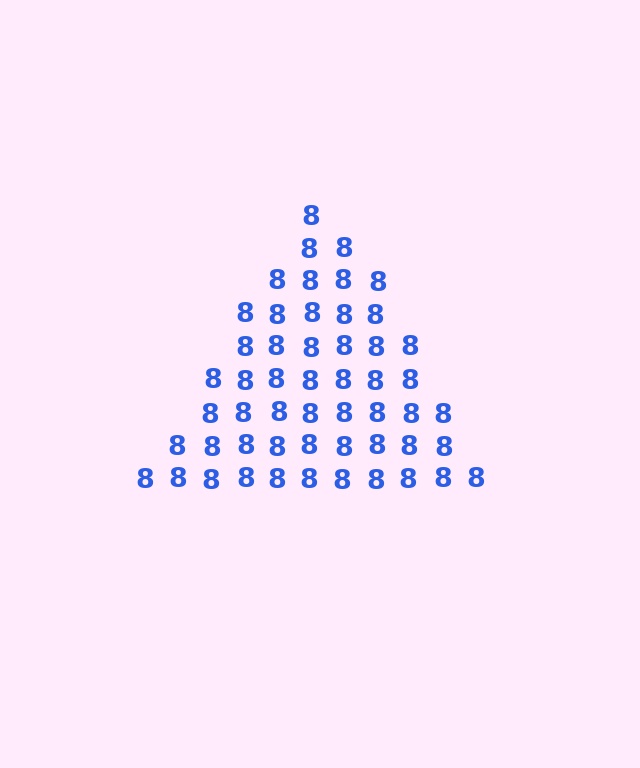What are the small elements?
The small elements are digit 8's.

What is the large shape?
The large shape is a triangle.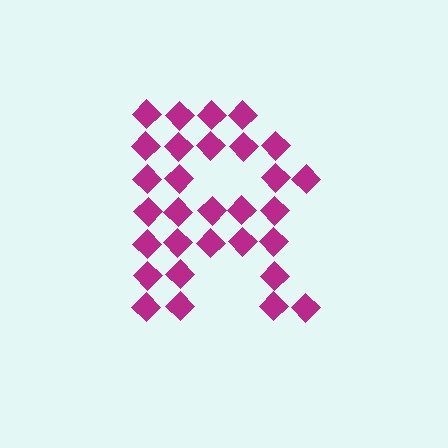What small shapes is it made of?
It is made of small diamonds.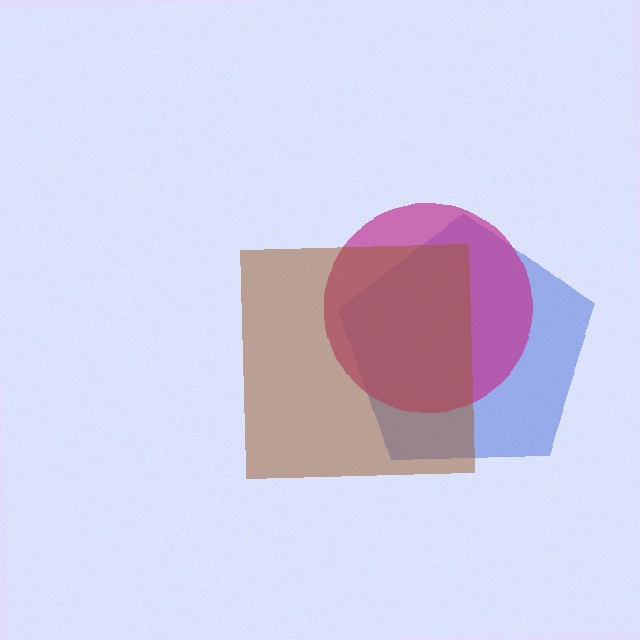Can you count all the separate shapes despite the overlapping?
Yes, there are 3 separate shapes.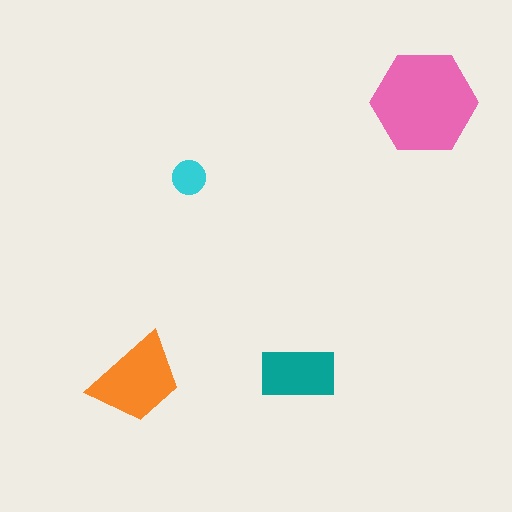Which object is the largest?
The pink hexagon.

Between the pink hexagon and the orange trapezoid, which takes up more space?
The pink hexagon.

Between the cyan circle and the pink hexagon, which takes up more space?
The pink hexagon.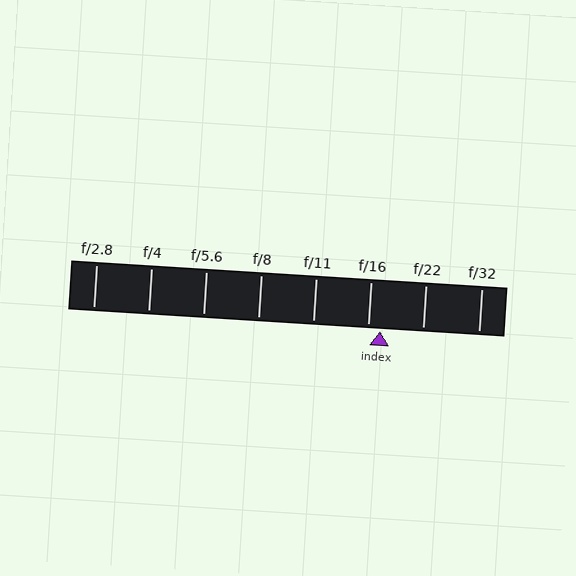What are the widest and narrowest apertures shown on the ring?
The widest aperture shown is f/2.8 and the narrowest is f/32.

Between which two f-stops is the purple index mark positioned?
The index mark is between f/16 and f/22.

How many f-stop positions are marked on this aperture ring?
There are 8 f-stop positions marked.